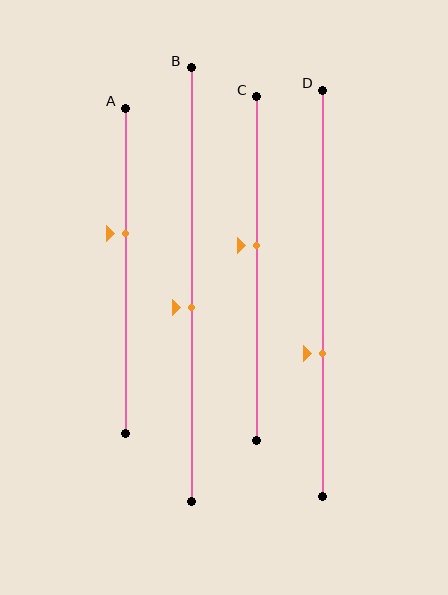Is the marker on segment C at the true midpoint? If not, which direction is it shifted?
No, the marker on segment C is shifted upward by about 7% of the segment length.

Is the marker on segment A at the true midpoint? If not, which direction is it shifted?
No, the marker on segment A is shifted upward by about 11% of the segment length.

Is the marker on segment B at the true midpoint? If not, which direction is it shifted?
No, the marker on segment B is shifted downward by about 5% of the segment length.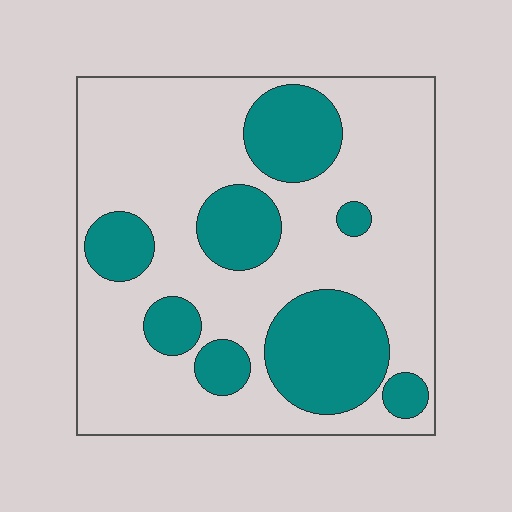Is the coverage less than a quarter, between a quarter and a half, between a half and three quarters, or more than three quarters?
Between a quarter and a half.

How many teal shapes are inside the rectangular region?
8.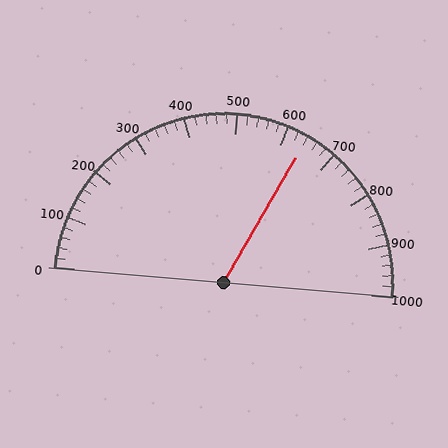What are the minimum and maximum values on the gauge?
The gauge ranges from 0 to 1000.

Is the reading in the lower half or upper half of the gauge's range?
The reading is in the upper half of the range (0 to 1000).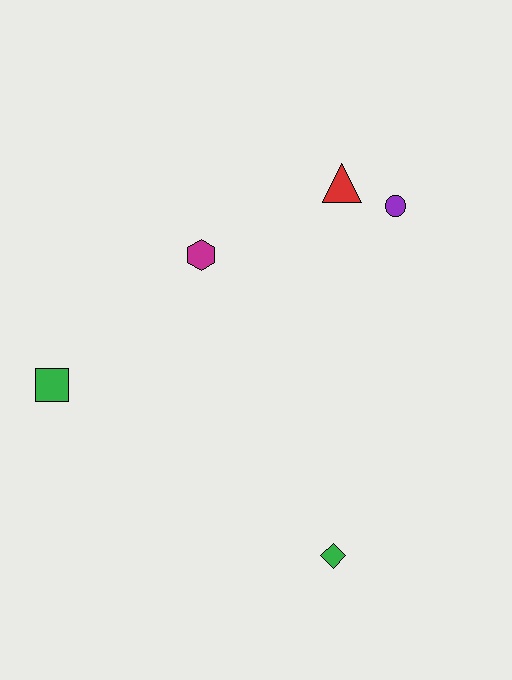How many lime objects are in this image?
There are no lime objects.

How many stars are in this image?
There are no stars.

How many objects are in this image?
There are 5 objects.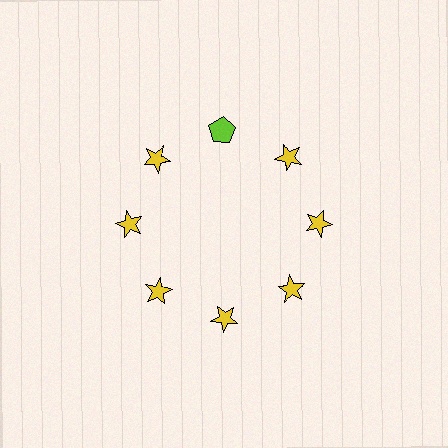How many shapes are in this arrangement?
There are 8 shapes arranged in a ring pattern.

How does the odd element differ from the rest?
It differs in both color (lime instead of yellow) and shape (pentagon instead of star).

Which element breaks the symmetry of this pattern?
The lime pentagon at roughly the 12 o'clock position breaks the symmetry. All other shapes are yellow stars.